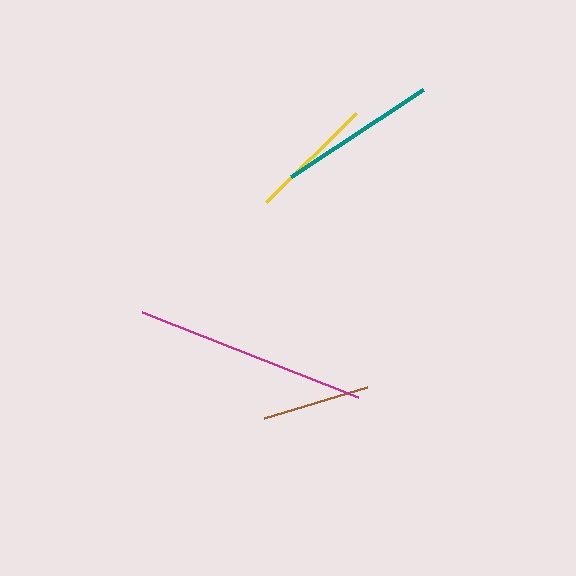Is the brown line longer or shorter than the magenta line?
The magenta line is longer than the brown line.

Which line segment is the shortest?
The brown line is the shortest at approximately 107 pixels.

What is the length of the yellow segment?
The yellow segment is approximately 126 pixels long.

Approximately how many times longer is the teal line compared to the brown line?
The teal line is approximately 1.5 times the length of the brown line.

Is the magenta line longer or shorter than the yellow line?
The magenta line is longer than the yellow line.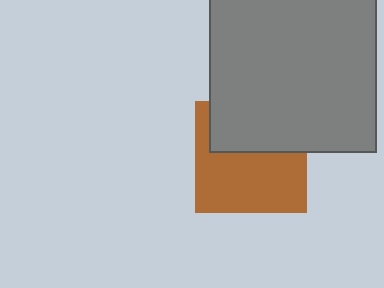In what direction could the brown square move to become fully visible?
The brown square could move down. That would shift it out from behind the gray square entirely.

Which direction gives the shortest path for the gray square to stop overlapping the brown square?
Moving up gives the shortest separation.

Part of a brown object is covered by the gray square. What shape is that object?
It is a square.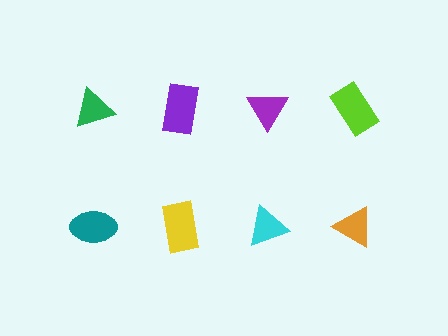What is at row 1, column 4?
A lime rectangle.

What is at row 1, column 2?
A purple rectangle.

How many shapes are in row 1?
4 shapes.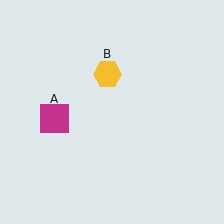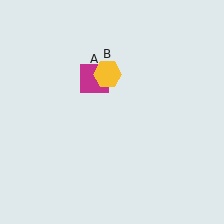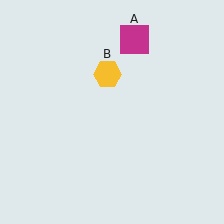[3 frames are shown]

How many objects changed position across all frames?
1 object changed position: magenta square (object A).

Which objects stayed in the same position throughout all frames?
Yellow hexagon (object B) remained stationary.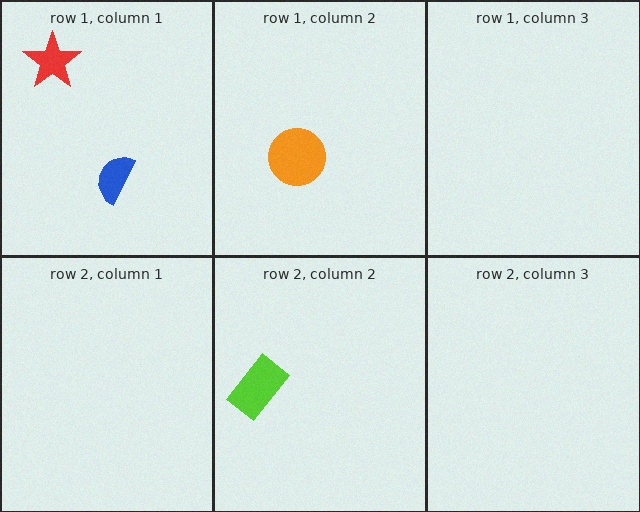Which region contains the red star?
The row 1, column 1 region.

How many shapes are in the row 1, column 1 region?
2.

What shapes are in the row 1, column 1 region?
The red star, the blue semicircle.